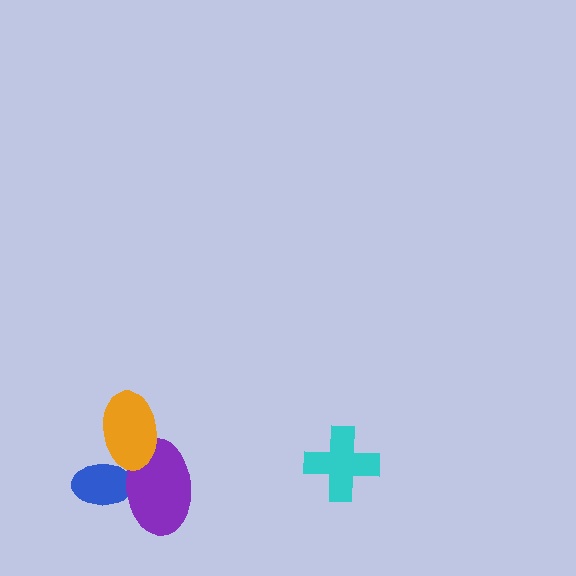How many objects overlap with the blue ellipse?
2 objects overlap with the blue ellipse.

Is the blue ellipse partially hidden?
Yes, it is partially covered by another shape.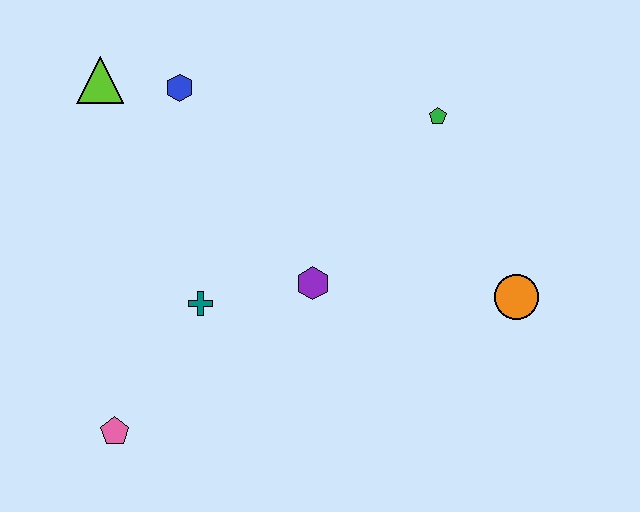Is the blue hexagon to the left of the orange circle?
Yes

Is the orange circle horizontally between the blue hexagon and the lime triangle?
No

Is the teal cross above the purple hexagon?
No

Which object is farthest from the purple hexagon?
The lime triangle is farthest from the purple hexagon.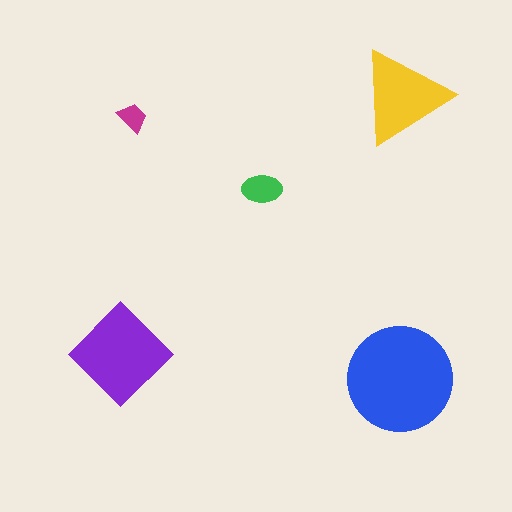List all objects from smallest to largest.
The magenta trapezoid, the green ellipse, the yellow triangle, the purple diamond, the blue circle.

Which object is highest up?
The yellow triangle is topmost.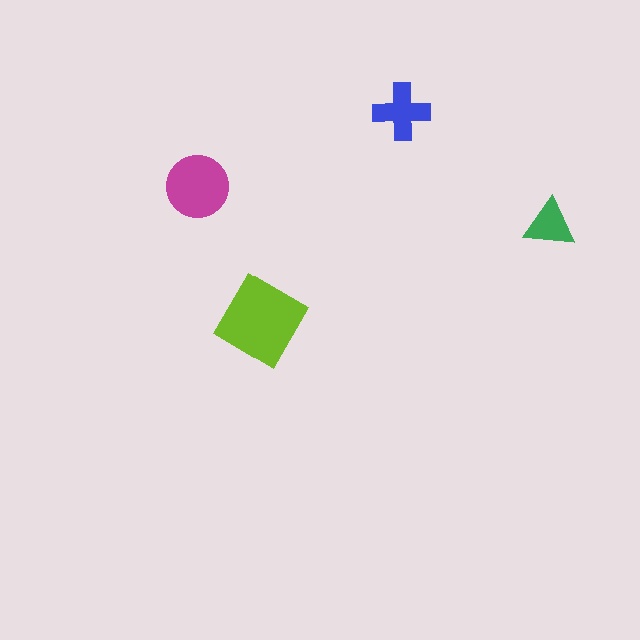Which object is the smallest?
The green triangle.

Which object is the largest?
The lime diamond.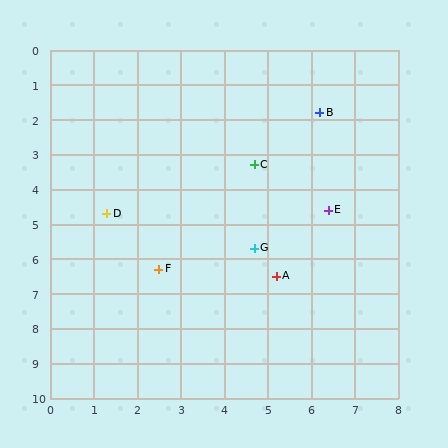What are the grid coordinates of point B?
Point B is at approximately (6.2, 1.8).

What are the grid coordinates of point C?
Point C is at approximately (4.7, 3.3).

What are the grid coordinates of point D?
Point D is at approximately (1.3, 4.7).